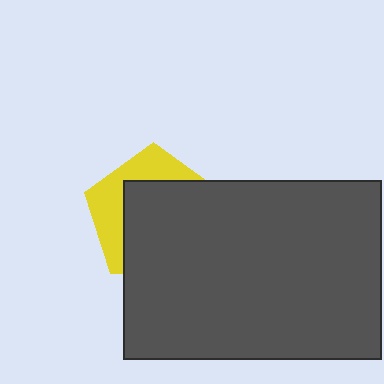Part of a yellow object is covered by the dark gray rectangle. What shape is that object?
It is a pentagon.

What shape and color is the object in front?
The object in front is a dark gray rectangle.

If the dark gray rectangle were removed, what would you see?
You would see the complete yellow pentagon.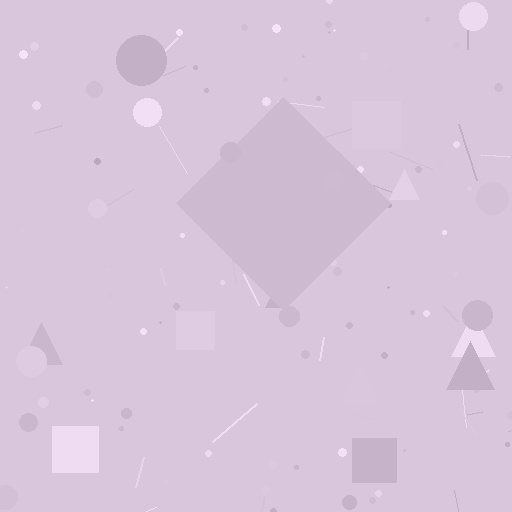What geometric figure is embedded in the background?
A diamond is embedded in the background.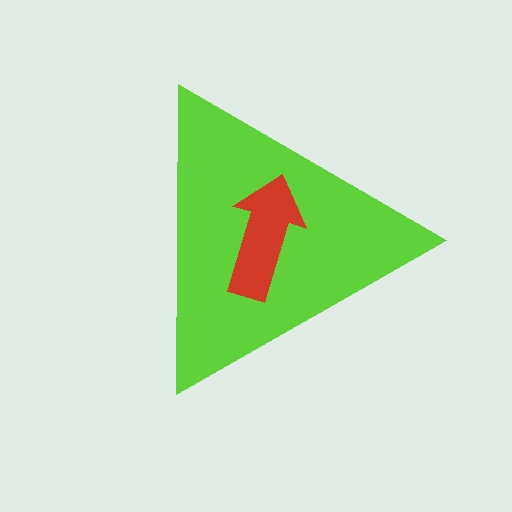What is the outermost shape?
The lime triangle.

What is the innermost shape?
The red arrow.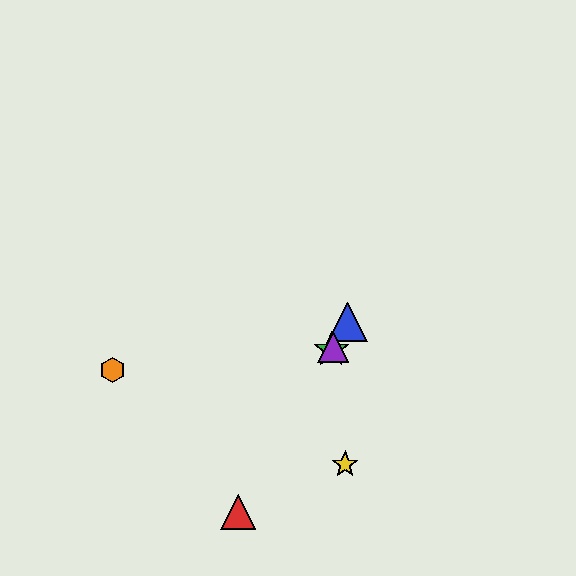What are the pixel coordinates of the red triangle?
The red triangle is at (238, 512).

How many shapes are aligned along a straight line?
4 shapes (the red triangle, the blue triangle, the green star, the purple triangle) are aligned along a straight line.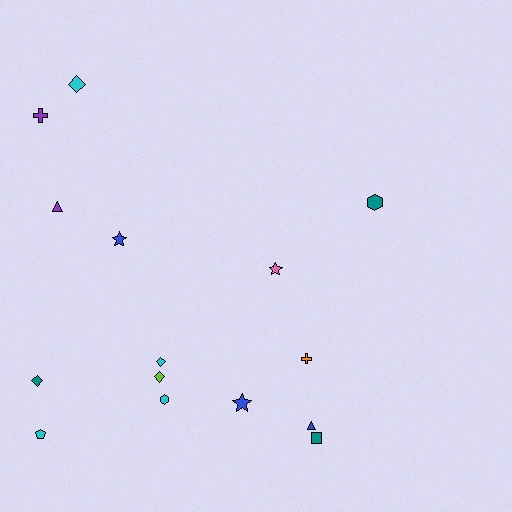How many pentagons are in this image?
There is 1 pentagon.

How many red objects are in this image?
There are no red objects.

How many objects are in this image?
There are 15 objects.